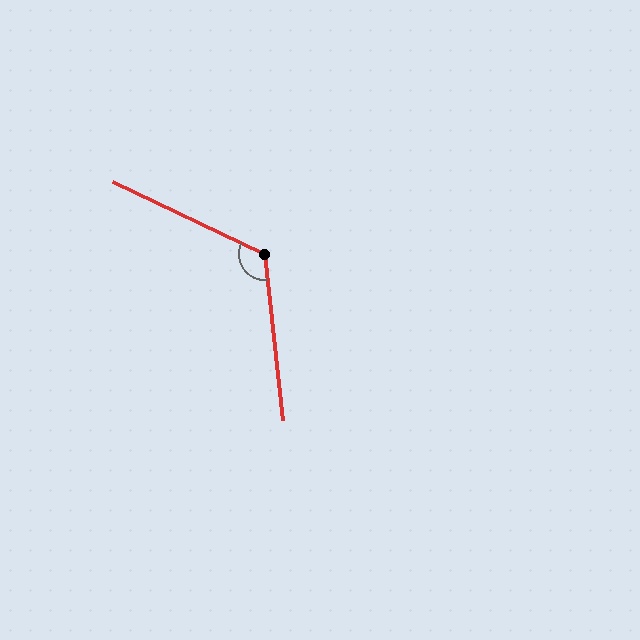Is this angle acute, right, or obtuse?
It is obtuse.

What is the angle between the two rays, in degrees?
Approximately 122 degrees.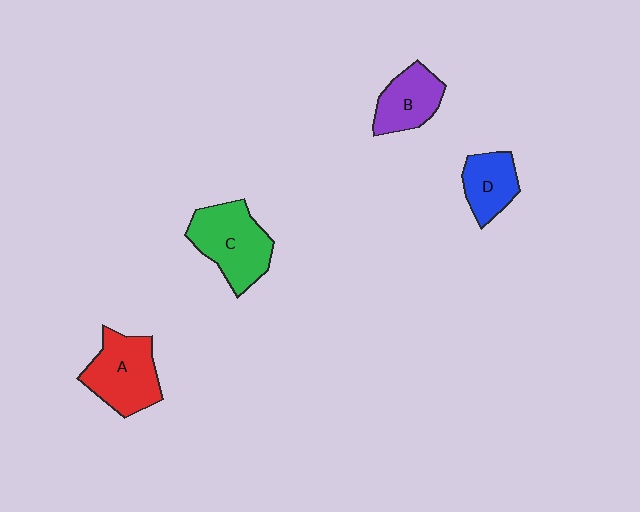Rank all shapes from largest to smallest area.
From largest to smallest: C (green), A (red), B (purple), D (blue).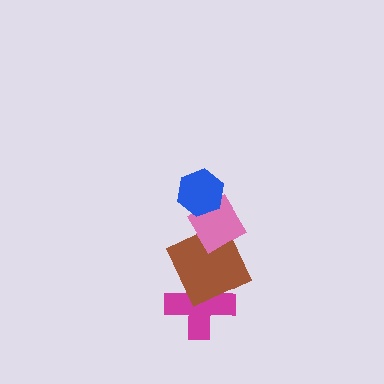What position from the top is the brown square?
The brown square is 3rd from the top.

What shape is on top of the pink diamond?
The blue hexagon is on top of the pink diamond.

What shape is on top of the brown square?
The pink diamond is on top of the brown square.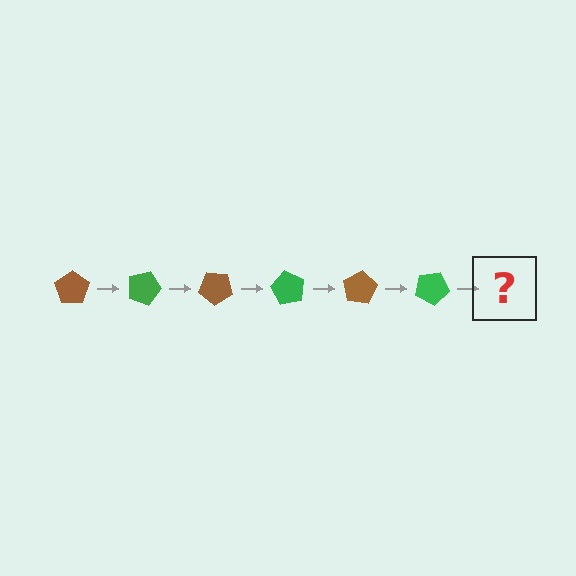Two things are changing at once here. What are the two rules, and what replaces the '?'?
The two rules are that it rotates 20 degrees each step and the color cycles through brown and green. The '?' should be a brown pentagon, rotated 120 degrees from the start.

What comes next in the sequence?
The next element should be a brown pentagon, rotated 120 degrees from the start.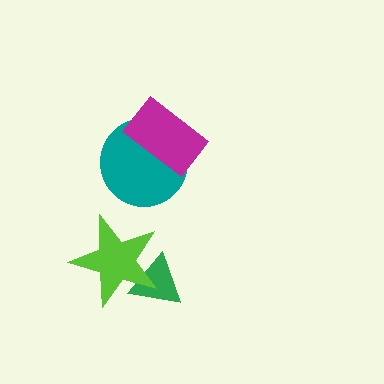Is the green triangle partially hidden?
Yes, it is partially covered by another shape.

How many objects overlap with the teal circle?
1 object overlaps with the teal circle.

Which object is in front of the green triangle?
The lime star is in front of the green triangle.